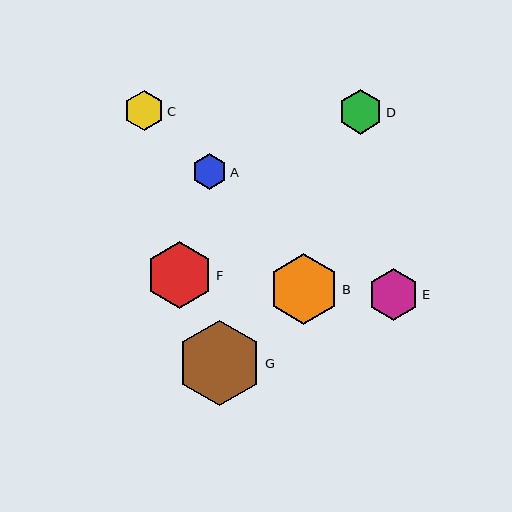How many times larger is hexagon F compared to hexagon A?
Hexagon F is approximately 1.9 times the size of hexagon A.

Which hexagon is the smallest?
Hexagon A is the smallest with a size of approximately 35 pixels.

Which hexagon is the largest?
Hexagon G is the largest with a size of approximately 85 pixels.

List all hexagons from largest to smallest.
From largest to smallest: G, B, F, E, D, C, A.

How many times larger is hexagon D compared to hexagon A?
Hexagon D is approximately 1.3 times the size of hexagon A.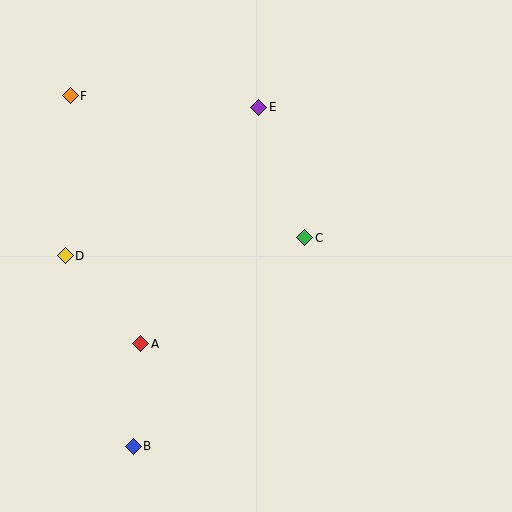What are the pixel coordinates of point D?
Point D is at (65, 256).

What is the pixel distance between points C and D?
The distance between C and D is 241 pixels.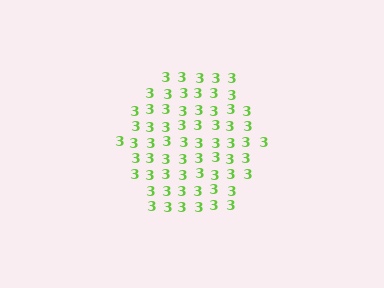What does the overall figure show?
The overall figure shows a hexagon.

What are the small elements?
The small elements are digit 3's.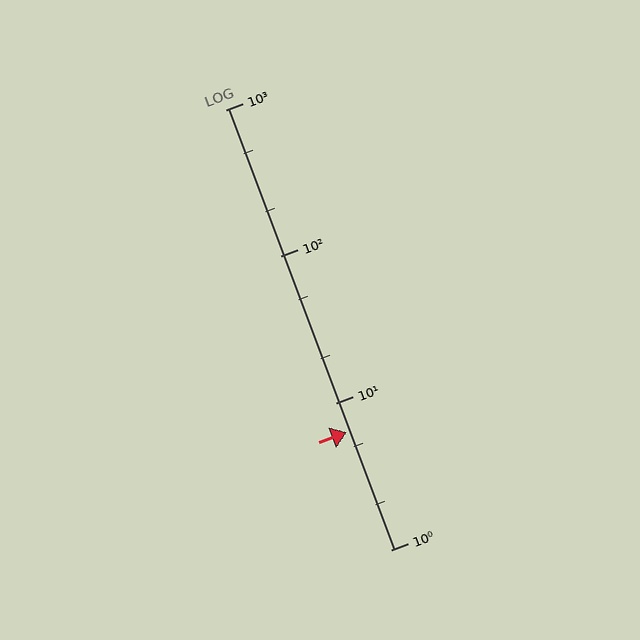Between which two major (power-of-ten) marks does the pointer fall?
The pointer is between 1 and 10.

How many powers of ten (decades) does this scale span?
The scale spans 3 decades, from 1 to 1000.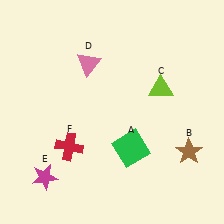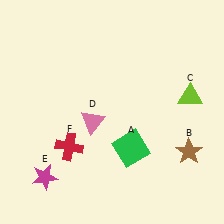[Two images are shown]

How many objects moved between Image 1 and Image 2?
2 objects moved between the two images.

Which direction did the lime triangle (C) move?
The lime triangle (C) moved right.